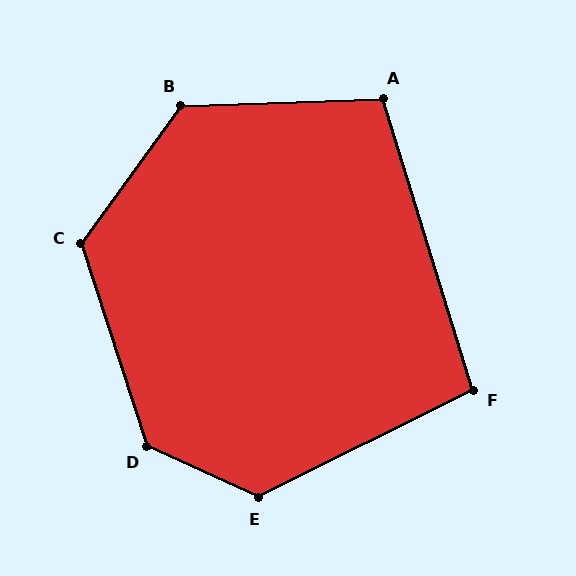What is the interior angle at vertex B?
Approximately 128 degrees (obtuse).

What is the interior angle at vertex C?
Approximately 126 degrees (obtuse).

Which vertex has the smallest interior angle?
F, at approximately 99 degrees.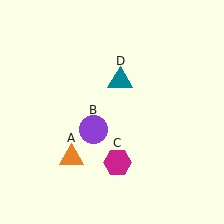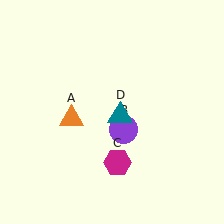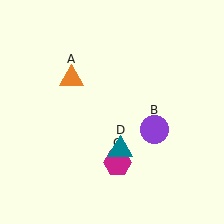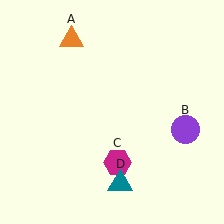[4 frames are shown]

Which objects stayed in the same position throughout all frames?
Magenta hexagon (object C) remained stationary.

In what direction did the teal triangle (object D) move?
The teal triangle (object D) moved down.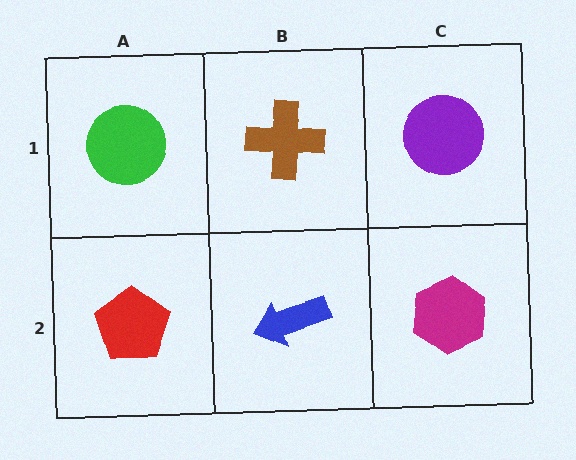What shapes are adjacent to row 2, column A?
A green circle (row 1, column A), a blue arrow (row 2, column B).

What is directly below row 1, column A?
A red pentagon.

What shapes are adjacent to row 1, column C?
A magenta hexagon (row 2, column C), a brown cross (row 1, column B).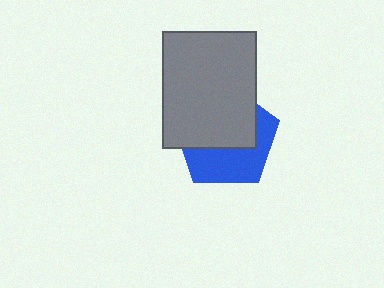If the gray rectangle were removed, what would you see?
You would see the complete blue pentagon.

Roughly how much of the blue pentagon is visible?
A small part of it is visible (roughly 44%).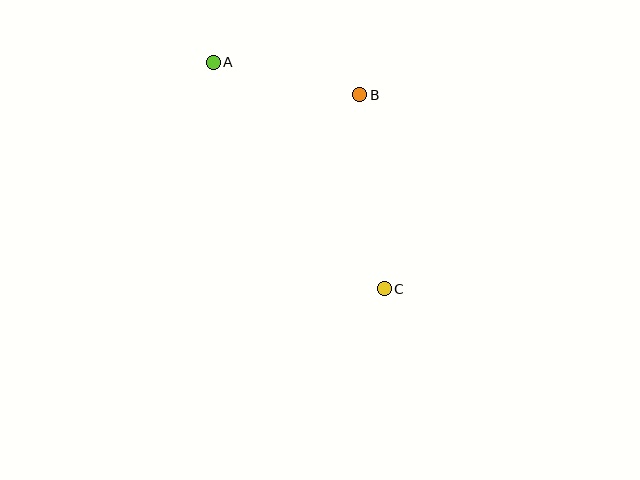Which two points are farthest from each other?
Points A and C are farthest from each other.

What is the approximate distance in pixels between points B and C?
The distance between B and C is approximately 196 pixels.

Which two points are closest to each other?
Points A and B are closest to each other.